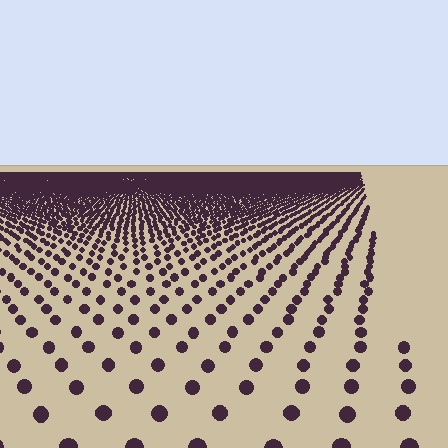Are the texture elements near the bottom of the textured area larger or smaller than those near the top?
Larger. Near the bottom, elements are closer to the viewer and appear at a bigger on-screen size.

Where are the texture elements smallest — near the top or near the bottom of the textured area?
Near the top.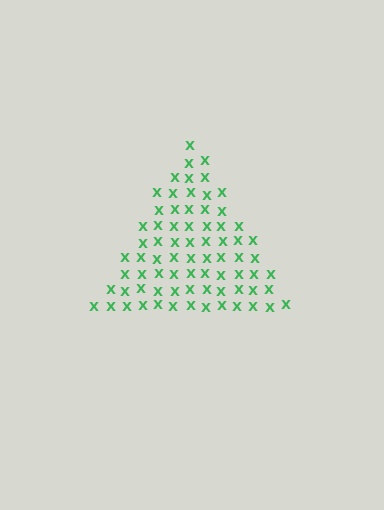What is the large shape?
The large shape is a triangle.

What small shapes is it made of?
It is made of small letter X's.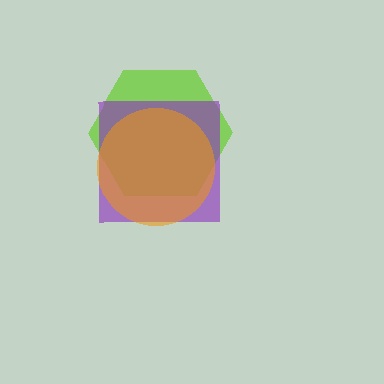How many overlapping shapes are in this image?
There are 3 overlapping shapes in the image.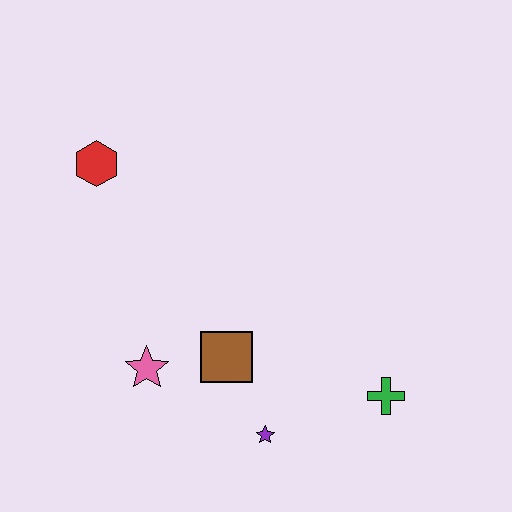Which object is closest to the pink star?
The brown square is closest to the pink star.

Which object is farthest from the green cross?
The red hexagon is farthest from the green cross.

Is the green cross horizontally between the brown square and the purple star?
No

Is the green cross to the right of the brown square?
Yes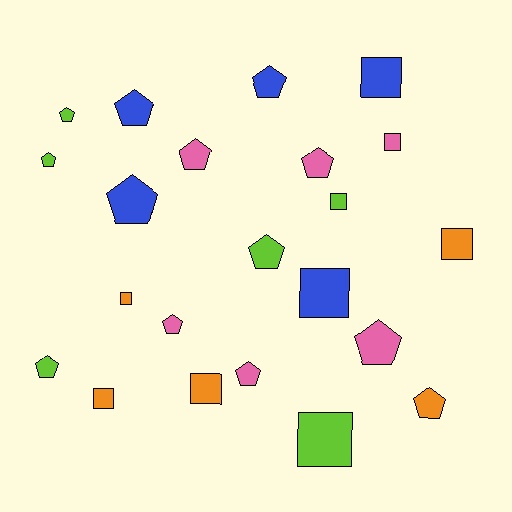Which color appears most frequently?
Pink, with 6 objects.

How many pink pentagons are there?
There are 5 pink pentagons.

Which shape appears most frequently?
Pentagon, with 13 objects.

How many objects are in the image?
There are 22 objects.